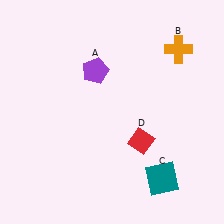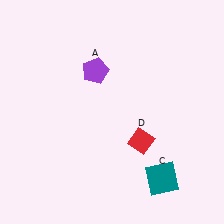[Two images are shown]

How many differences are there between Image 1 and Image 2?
There is 1 difference between the two images.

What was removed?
The orange cross (B) was removed in Image 2.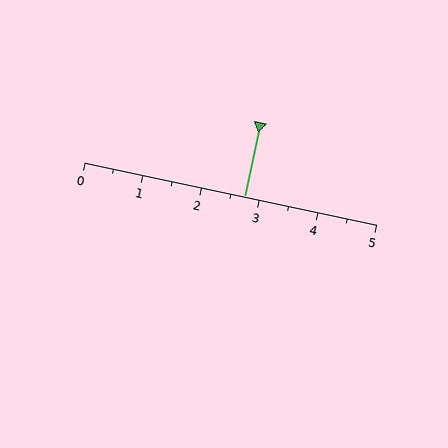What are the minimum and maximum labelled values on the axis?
The axis runs from 0 to 5.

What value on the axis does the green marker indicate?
The marker indicates approximately 2.8.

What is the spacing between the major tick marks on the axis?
The major ticks are spaced 1 apart.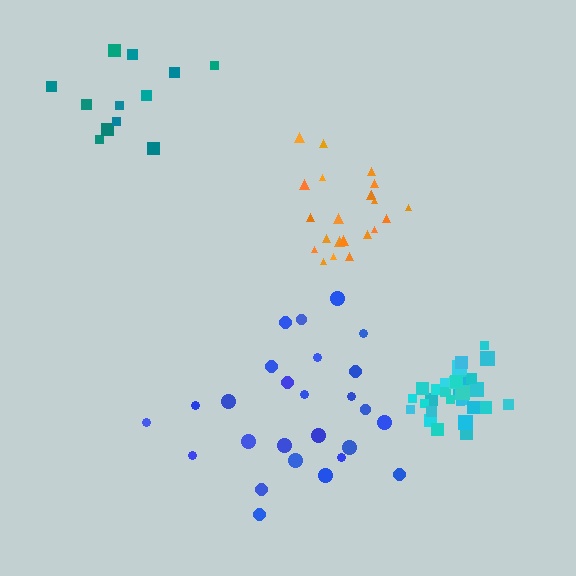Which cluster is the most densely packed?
Cyan.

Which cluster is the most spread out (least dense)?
Blue.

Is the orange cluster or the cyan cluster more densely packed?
Cyan.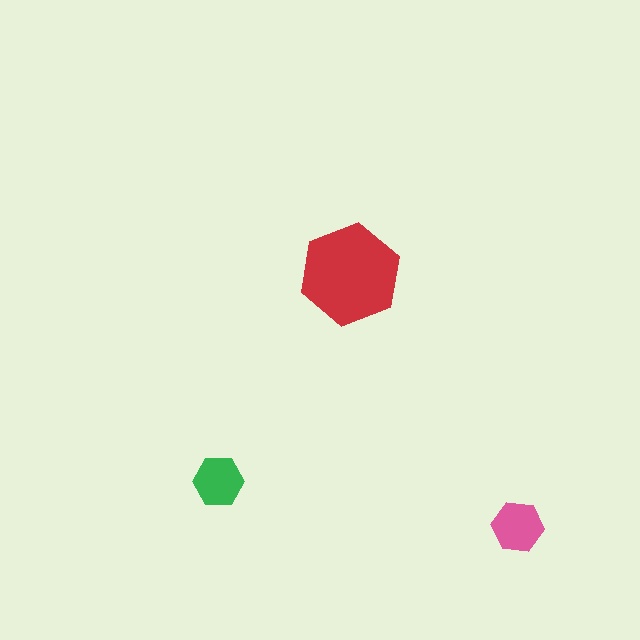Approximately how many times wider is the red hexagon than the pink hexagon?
About 2 times wider.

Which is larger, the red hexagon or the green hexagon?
The red one.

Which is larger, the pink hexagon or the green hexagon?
The pink one.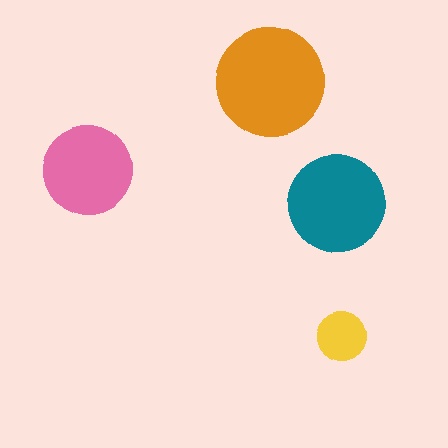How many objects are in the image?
There are 4 objects in the image.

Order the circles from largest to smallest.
the orange one, the teal one, the pink one, the yellow one.